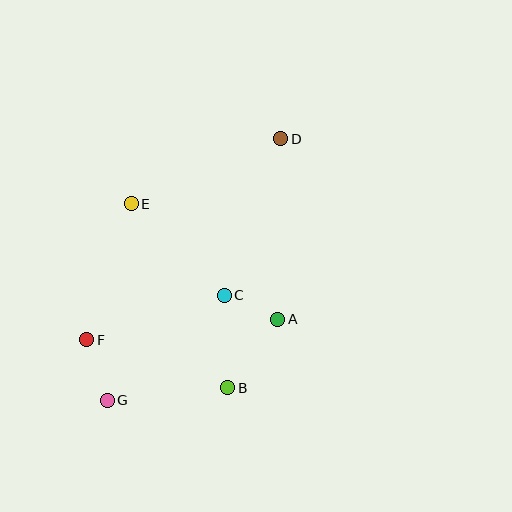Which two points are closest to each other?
Points A and C are closest to each other.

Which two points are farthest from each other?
Points D and G are farthest from each other.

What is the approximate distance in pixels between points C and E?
The distance between C and E is approximately 130 pixels.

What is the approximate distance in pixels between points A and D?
The distance between A and D is approximately 180 pixels.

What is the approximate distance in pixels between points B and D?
The distance between B and D is approximately 255 pixels.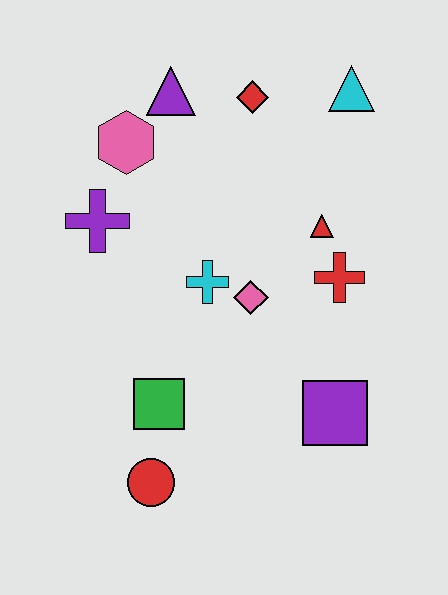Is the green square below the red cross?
Yes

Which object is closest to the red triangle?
The red cross is closest to the red triangle.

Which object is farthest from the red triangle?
The red circle is farthest from the red triangle.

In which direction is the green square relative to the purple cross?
The green square is below the purple cross.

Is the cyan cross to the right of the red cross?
No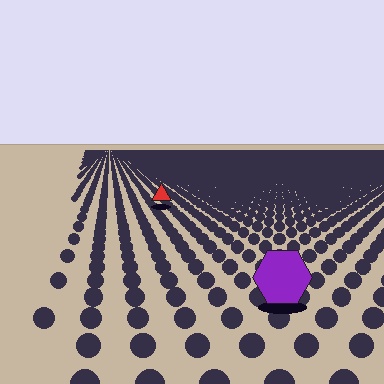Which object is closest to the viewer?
The purple hexagon is closest. The texture marks near it are larger and more spread out.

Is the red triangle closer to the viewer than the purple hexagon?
No. The purple hexagon is closer — you can tell from the texture gradient: the ground texture is coarser near it.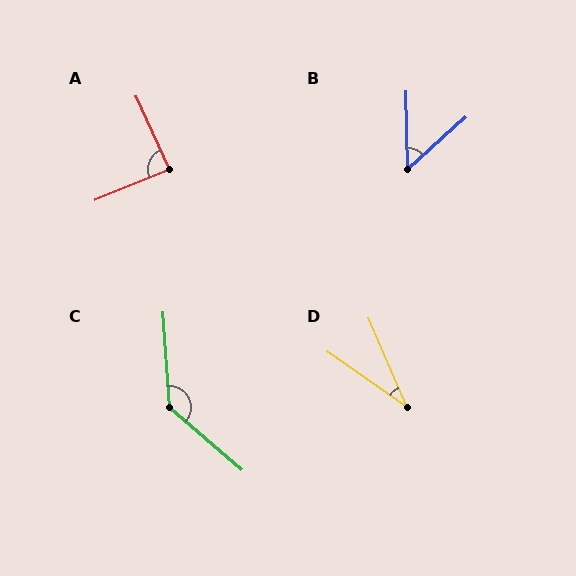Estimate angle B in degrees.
Approximately 49 degrees.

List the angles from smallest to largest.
D (31°), B (49°), A (88°), C (135°).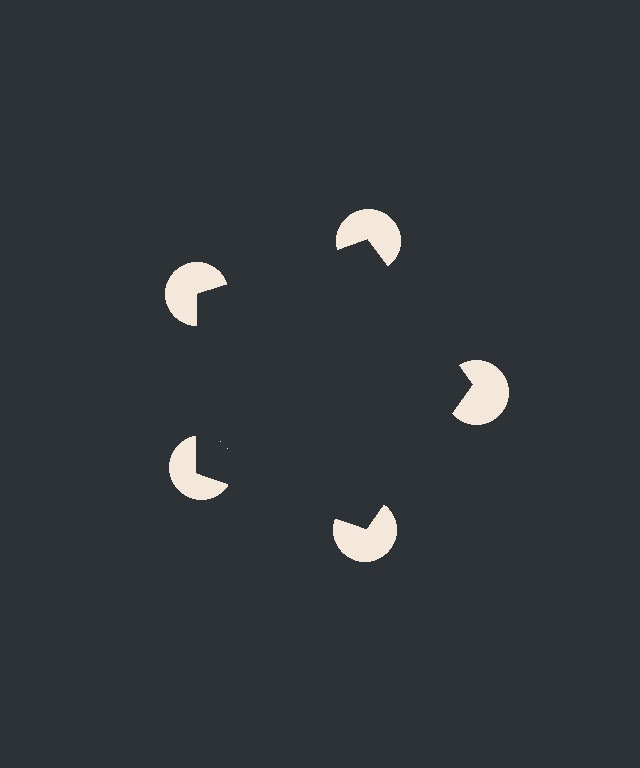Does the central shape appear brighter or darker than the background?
It typically appears slightly darker than the background, even though no actual brightness change is drawn.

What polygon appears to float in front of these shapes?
An illusory pentagon — its edges are inferred from the aligned wedge cuts in the pac-man discs, not physically drawn.